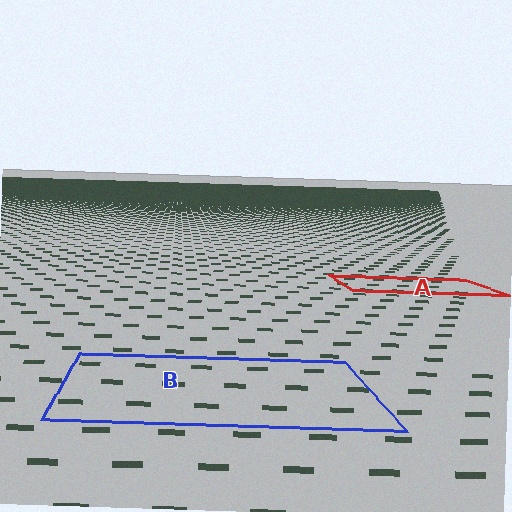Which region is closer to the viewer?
Region B is closer. The texture elements there are larger and more spread out.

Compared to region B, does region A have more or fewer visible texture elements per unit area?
Region A has more texture elements per unit area — they are packed more densely because it is farther away.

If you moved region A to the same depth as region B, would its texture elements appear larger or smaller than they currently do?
They would appear larger. At a closer depth, the same texture elements are projected at a bigger on-screen size.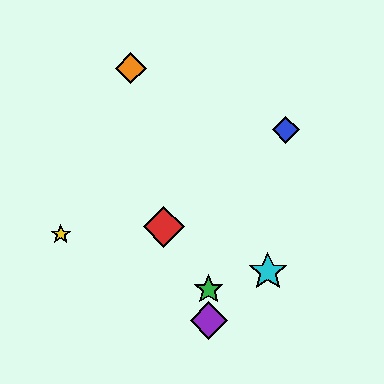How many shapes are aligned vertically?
2 shapes (the green star, the purple diamond) are aligned vertically.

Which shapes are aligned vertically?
The green star, the purple diamond are aligned vertically.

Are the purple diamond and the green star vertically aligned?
Yes, both are at x≈209.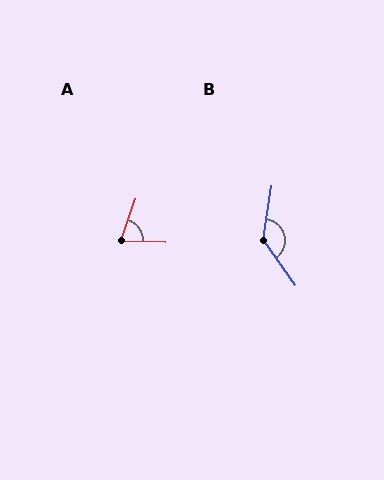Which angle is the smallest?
A, at approximately 73 degrees.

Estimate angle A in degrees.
Approximately 73 degrees.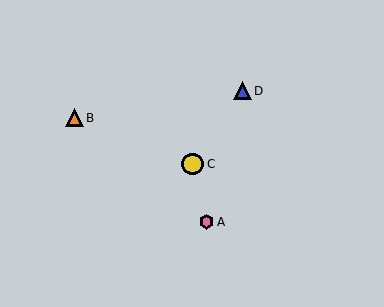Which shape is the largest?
The yellow circle (labeled C) is the largest.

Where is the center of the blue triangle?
The center of the blue triangle is at (242, 91).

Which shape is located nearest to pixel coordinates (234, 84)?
The blue triangle (labeled D) at (242, 91) is nearest to that location.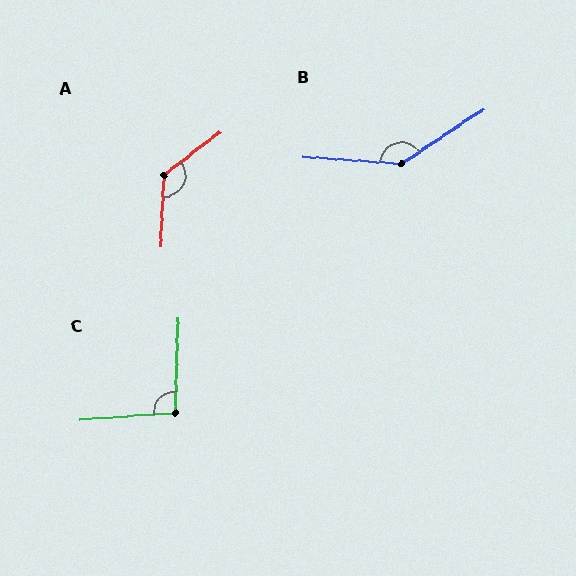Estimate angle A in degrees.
Approximately 130 degrees.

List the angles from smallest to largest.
C (96°), A (130°), B (142°).